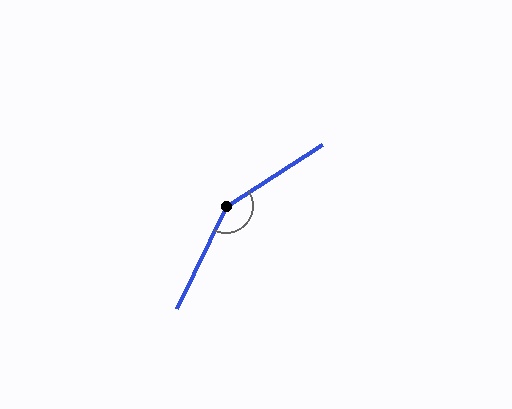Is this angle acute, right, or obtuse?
It is obtuse.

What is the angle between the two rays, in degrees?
Approximately 148 degrees.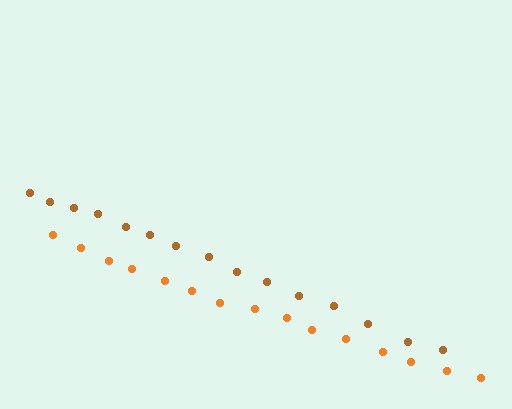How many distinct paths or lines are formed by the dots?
There are 2 distinct paths.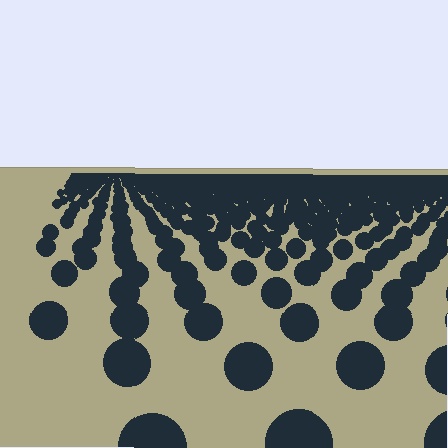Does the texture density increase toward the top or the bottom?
Density increases toward the top.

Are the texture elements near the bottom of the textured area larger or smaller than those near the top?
Larger. Near the bottom, elements are closer to the viewer and appear at a bigger on-screen size.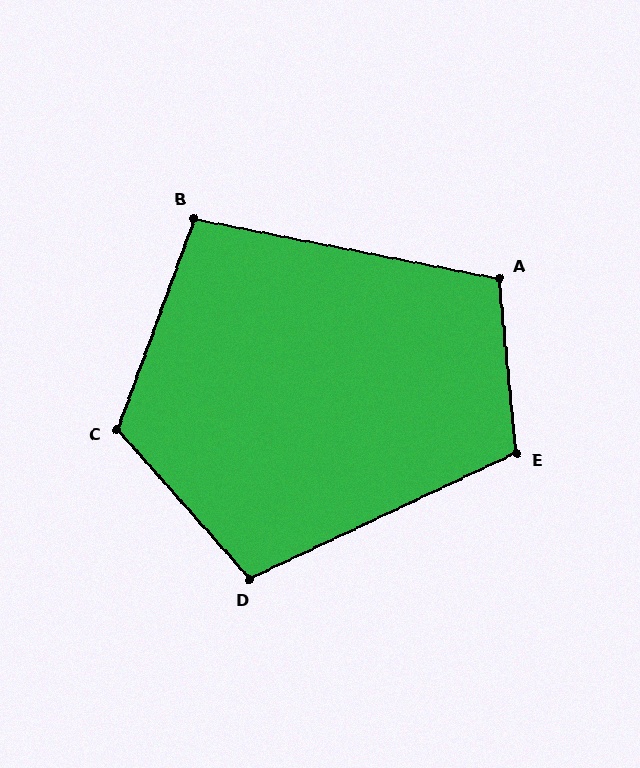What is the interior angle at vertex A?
Approximately 107 degrees (obtuse).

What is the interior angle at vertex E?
Approximately 110 degrees (obtuse).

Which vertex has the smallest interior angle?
B, at approximately 99 degrees.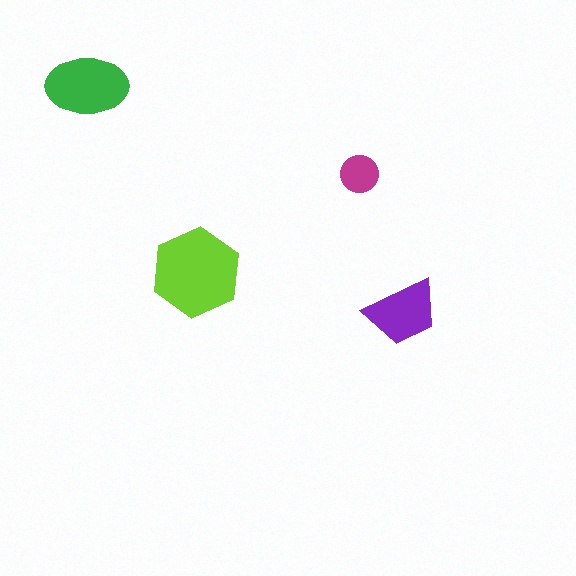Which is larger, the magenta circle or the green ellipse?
The green ellipse.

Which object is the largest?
The lime hexagon.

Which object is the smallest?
The magenta circle.